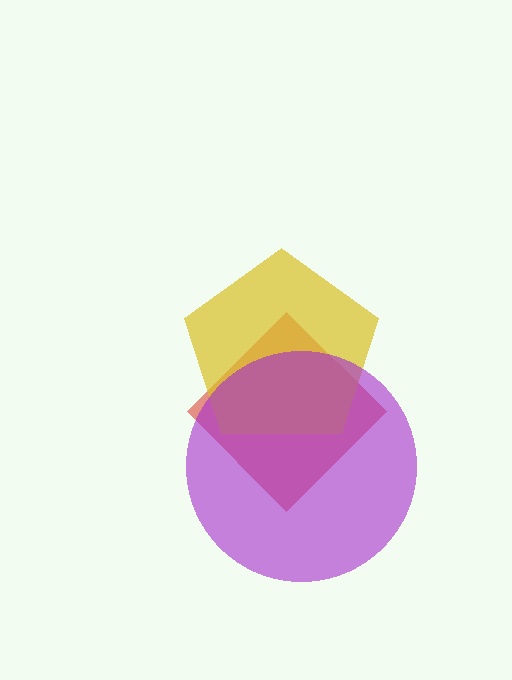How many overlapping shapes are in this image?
There are 3 overlapping shapes in the image.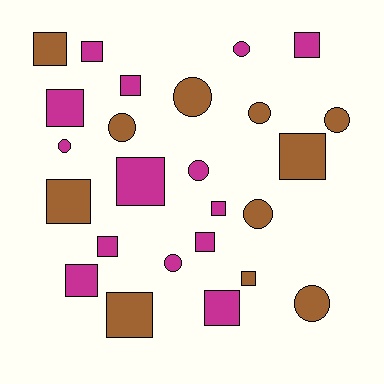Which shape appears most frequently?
Square, with 15 objects.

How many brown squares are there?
There are 5 brown squares.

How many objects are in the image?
There are 25 objects.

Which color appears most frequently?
Magenta, with 14 objects.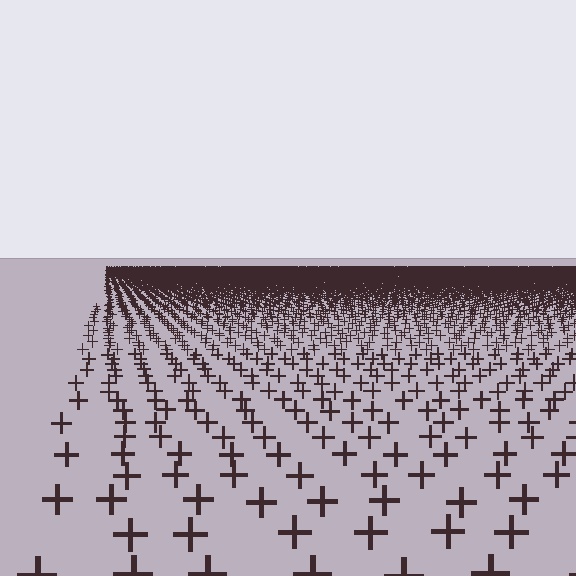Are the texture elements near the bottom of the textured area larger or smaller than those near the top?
Larger. Near the bottom, elements are closer to the viewer and appear at a bigger on-screen size.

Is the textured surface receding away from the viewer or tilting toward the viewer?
The surface is receding away from the viewer. Texture elements get smaller and denser toward the top.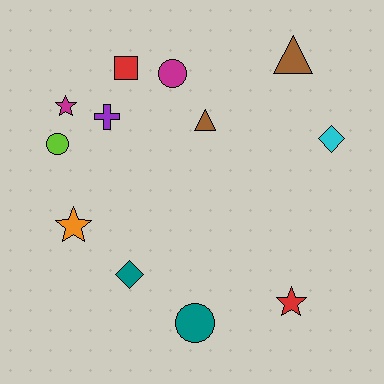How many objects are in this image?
There are 12 objects.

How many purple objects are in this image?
There is 1 purple object.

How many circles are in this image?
There are 3 circles.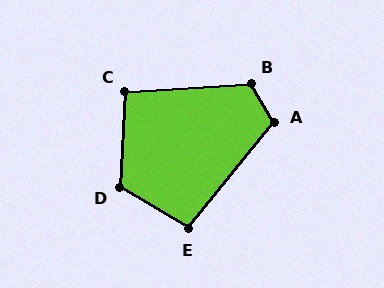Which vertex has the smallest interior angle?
C, at approximately 97 degrees.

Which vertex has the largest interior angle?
D, at approximately 117 degrees.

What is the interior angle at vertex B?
Approximately 116 degrees (obtuse).